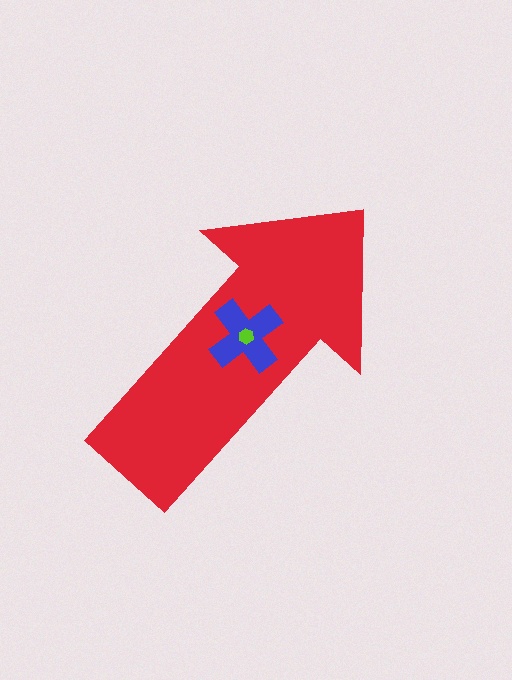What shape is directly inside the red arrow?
The blue cross.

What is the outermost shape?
The red arrow.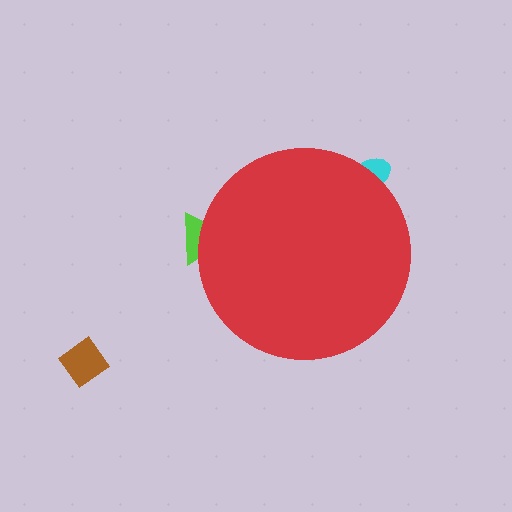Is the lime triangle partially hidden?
Yes, the lime triangle is partially hidden behind the red circle.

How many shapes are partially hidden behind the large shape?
2 shapes are partially hidden.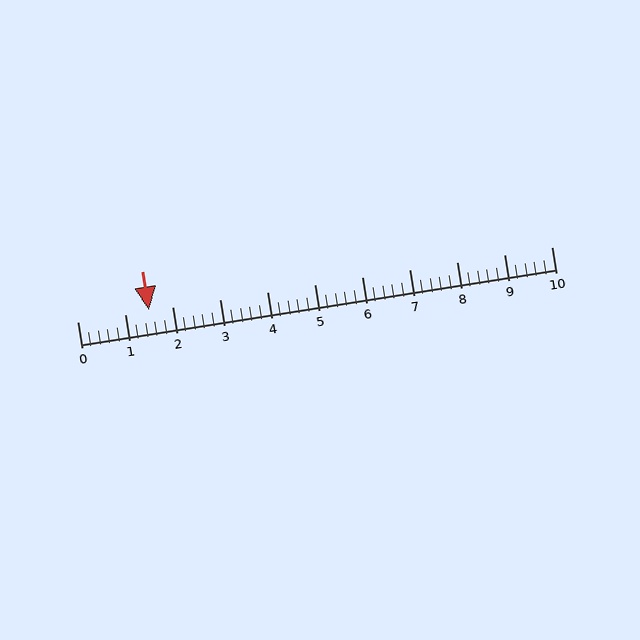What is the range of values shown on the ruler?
The ruler shows values from 0 to 10.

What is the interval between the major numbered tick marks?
The major tick marks are spaced 1 units apart.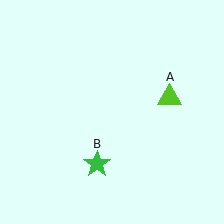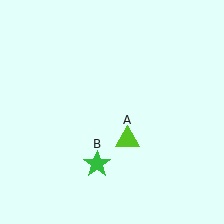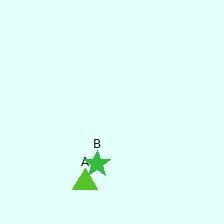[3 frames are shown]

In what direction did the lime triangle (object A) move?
The lime triangle (object A) moved down and to the left.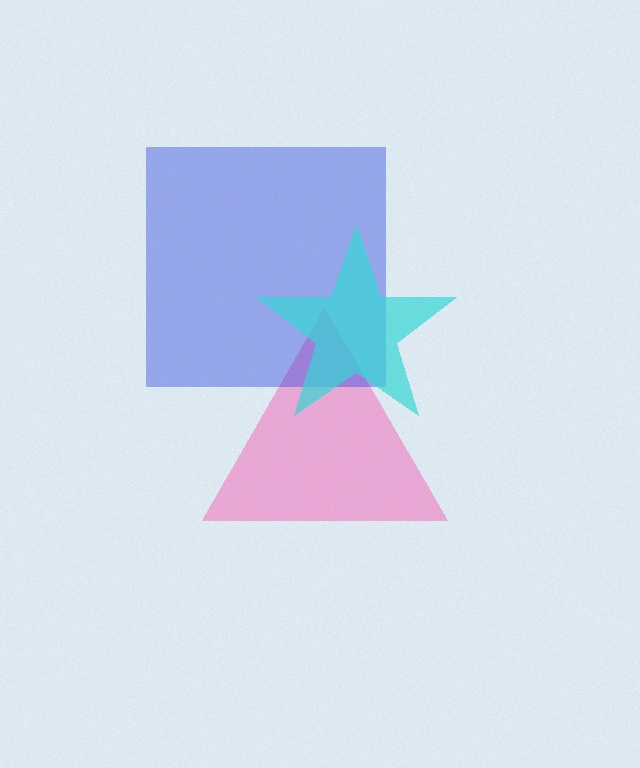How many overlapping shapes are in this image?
There are 3 overlapping shapes in the image.